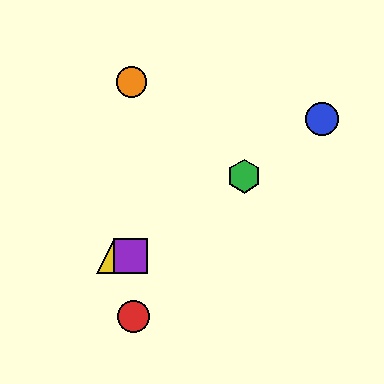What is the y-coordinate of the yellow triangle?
The yellow triangle is at y≈256.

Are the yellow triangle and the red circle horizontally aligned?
No, the yellow triangle is at y≈256 and the red circle is at y≈316.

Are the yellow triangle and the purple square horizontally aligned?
Yes, both are at y≈256.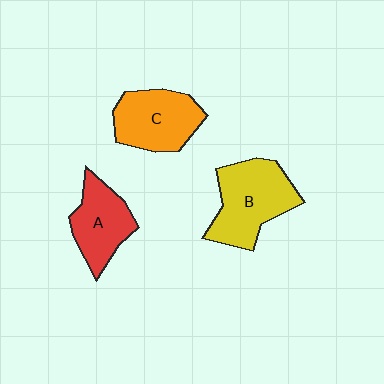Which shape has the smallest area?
Shape A (red).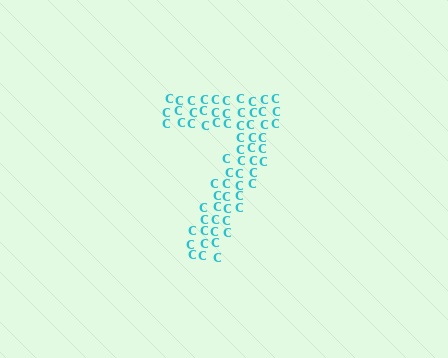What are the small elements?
The small elements are letter C's.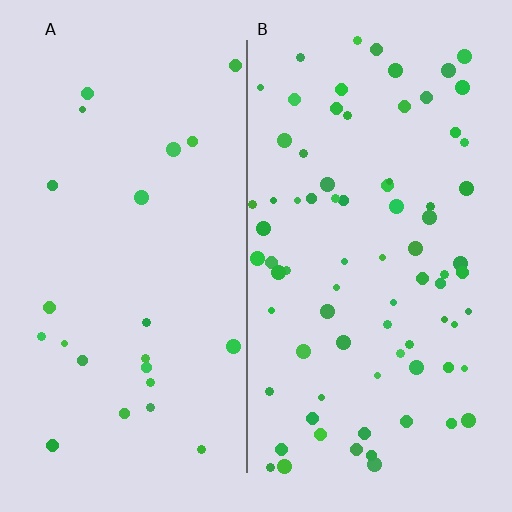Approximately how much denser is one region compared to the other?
Approximately 3.4× — region B over region A.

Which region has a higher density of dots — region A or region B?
B (the right).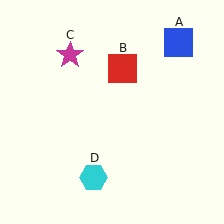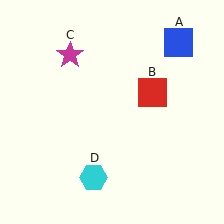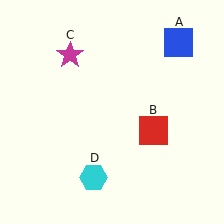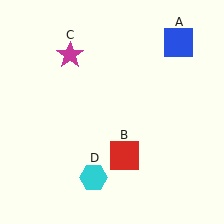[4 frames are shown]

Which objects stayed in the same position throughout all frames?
Blue square (object A) and magenta star (object C) and cyan hexagon (object D) remained stationary.